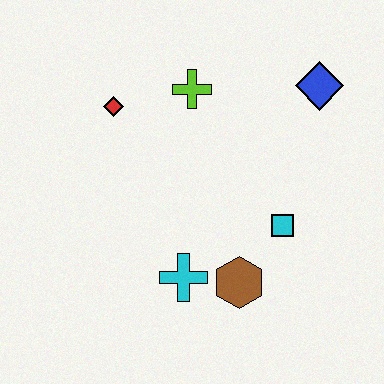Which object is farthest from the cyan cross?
The blue diamond is farthest from the cyan cross.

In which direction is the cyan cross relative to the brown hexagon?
The cyan cross is to the left of the brown hexagon.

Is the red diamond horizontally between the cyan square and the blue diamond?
No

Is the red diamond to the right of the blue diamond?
No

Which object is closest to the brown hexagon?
The cyan cross is closest to the brown hexagon.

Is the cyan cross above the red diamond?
No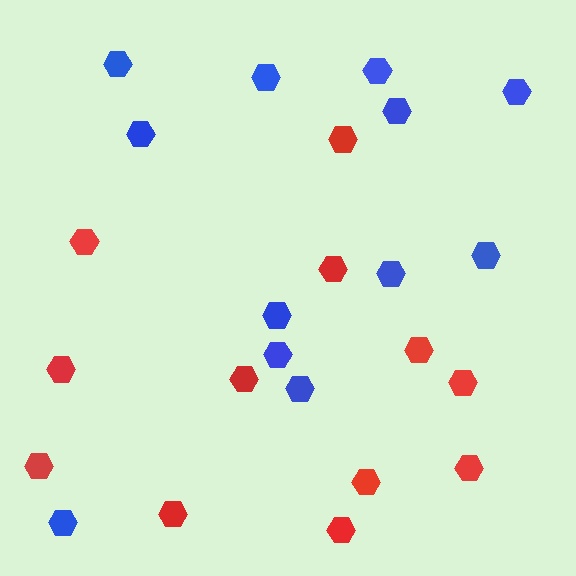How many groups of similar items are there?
There are 2 groups: one group of blue hexagons (12) and one group of red hexagons (12).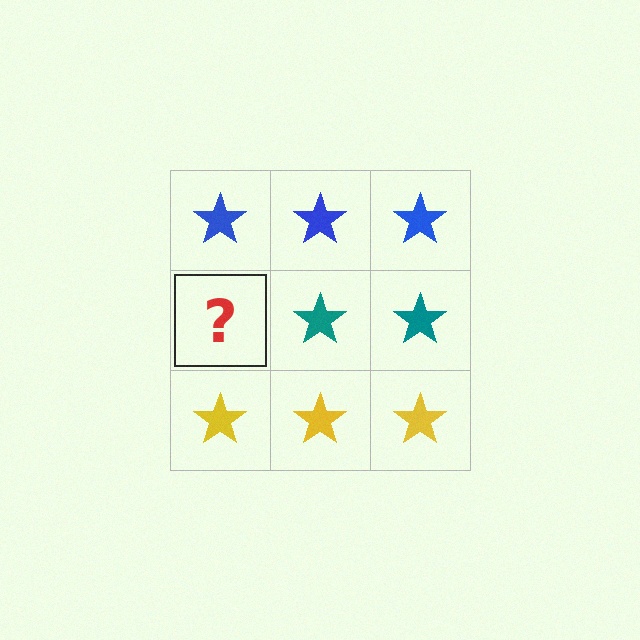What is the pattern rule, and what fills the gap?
The rule is that each row has a consistent color. The gap should be filled with a teal star.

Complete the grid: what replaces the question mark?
The question mark should be replaced with a teal star.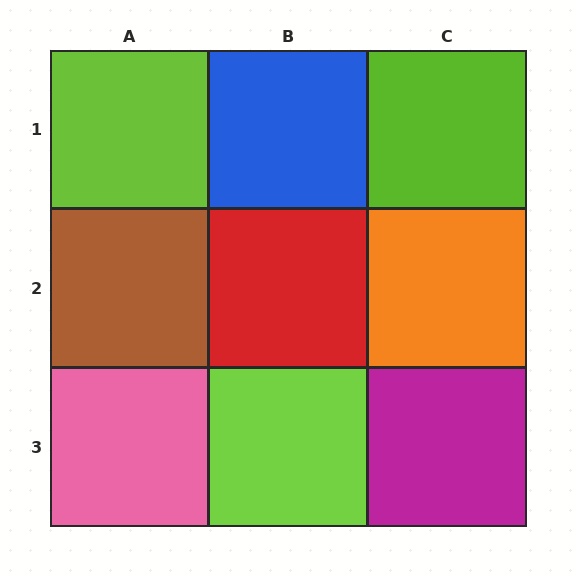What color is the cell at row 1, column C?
Lime.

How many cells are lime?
3 cells are lime.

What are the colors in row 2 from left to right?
Brown, red, orange.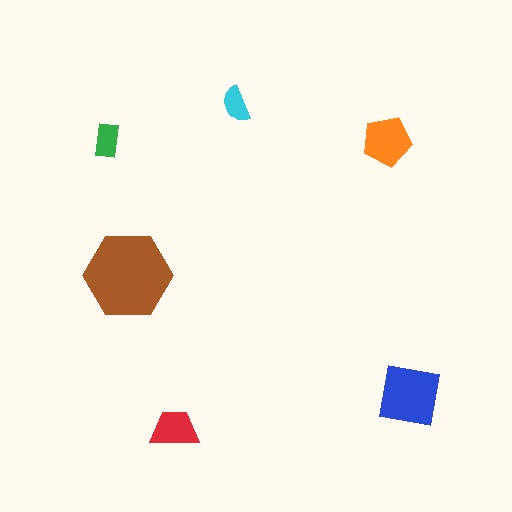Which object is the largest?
The brown hexagon.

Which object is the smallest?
The cyan semicircle.